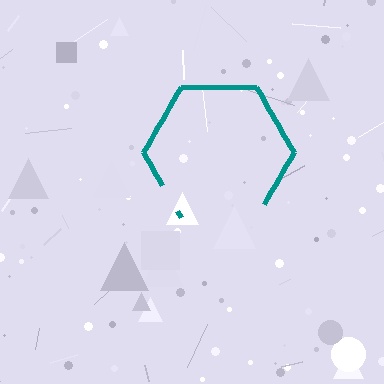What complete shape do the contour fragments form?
The contour fragments form a hexagon.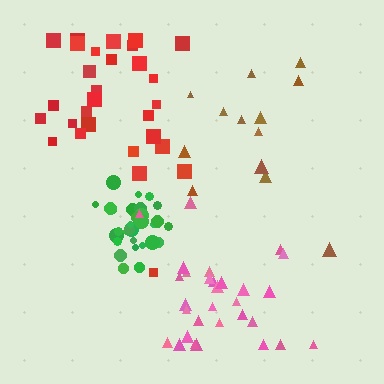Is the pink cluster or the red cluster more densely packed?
Pink.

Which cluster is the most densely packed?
Green.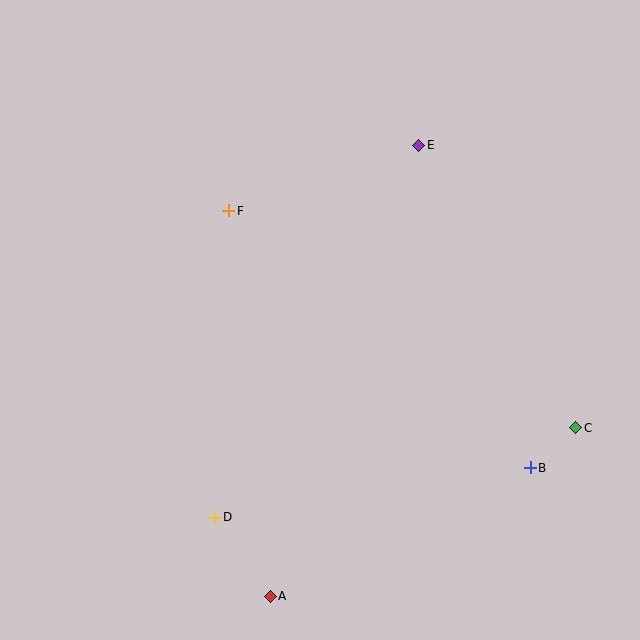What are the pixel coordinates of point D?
Point D is at (215, 517).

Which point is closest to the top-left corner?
Point F is closest to the top-left corner.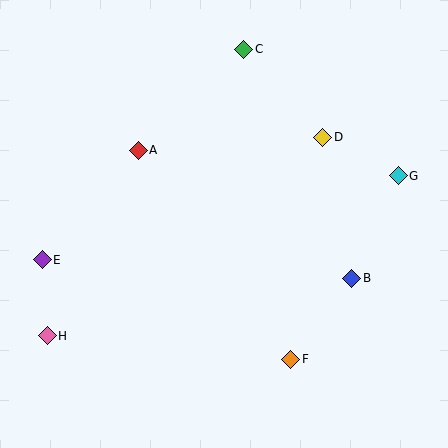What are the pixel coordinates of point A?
Point A is at (138, 150).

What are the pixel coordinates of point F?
Point F is at (291, 359).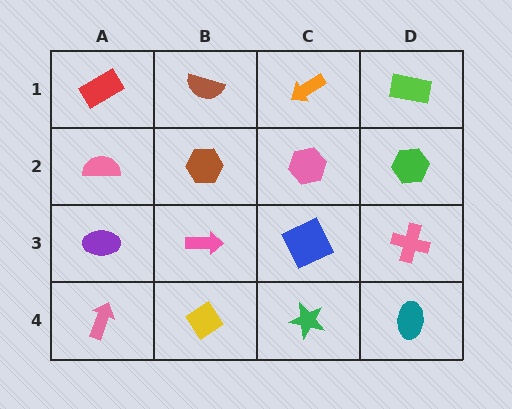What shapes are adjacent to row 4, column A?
A purple ellipse (row 3, column A), a yellow diamond (row 4, column B).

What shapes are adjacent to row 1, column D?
A green hexagon (row 2, column D), an orange arrow (row 1, column C).